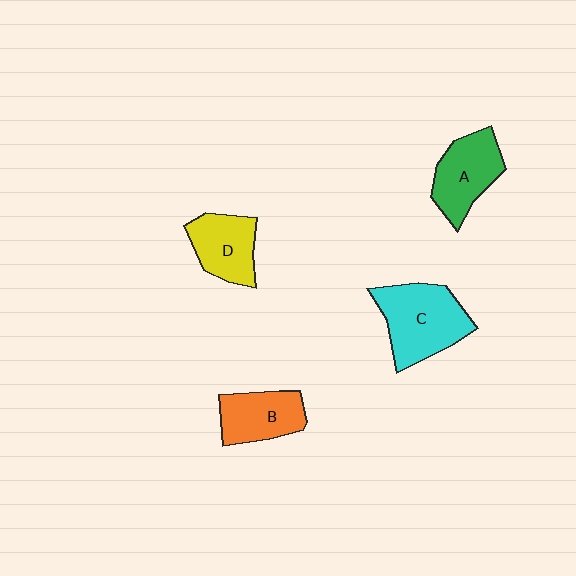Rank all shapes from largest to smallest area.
From largest to smallest: C (cyan), A (green), D (yellow), B (orange).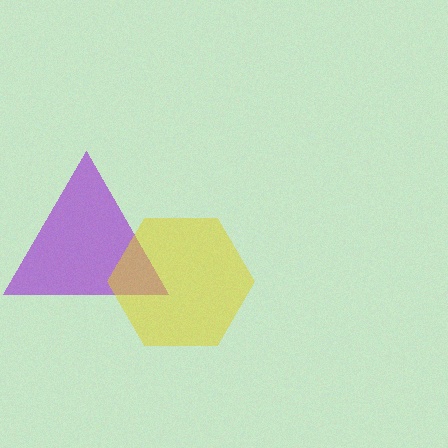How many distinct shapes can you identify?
There are 2 distinct shapes: a purple triangle, a yellow hexagon.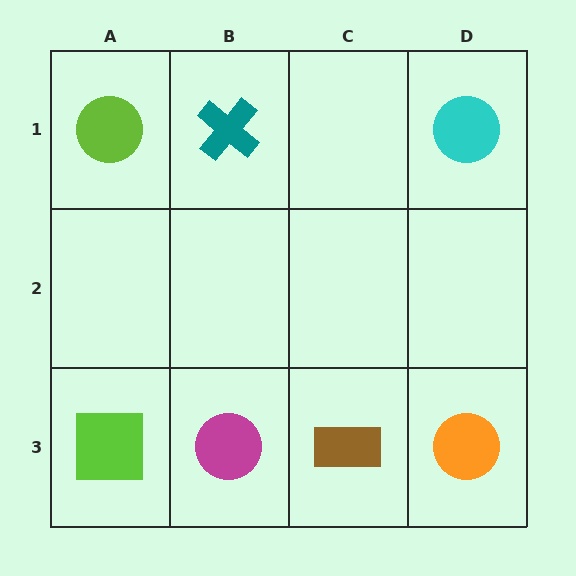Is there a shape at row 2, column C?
No, that cell is empty.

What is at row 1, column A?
A lime circle.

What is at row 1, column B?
A teal cross.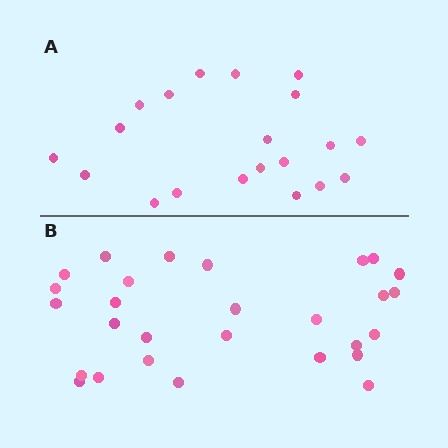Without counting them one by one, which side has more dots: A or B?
Region B (the bottom region) has more dots.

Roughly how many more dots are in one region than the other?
Region B has roughly 8 or so more dots than region A.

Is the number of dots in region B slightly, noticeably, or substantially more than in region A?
Region B has noticeably more, but not dramatically so. The ratio is roughly 1.4 to 1.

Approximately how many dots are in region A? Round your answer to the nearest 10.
About 20 dots.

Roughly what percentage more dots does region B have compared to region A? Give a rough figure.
About 40% more.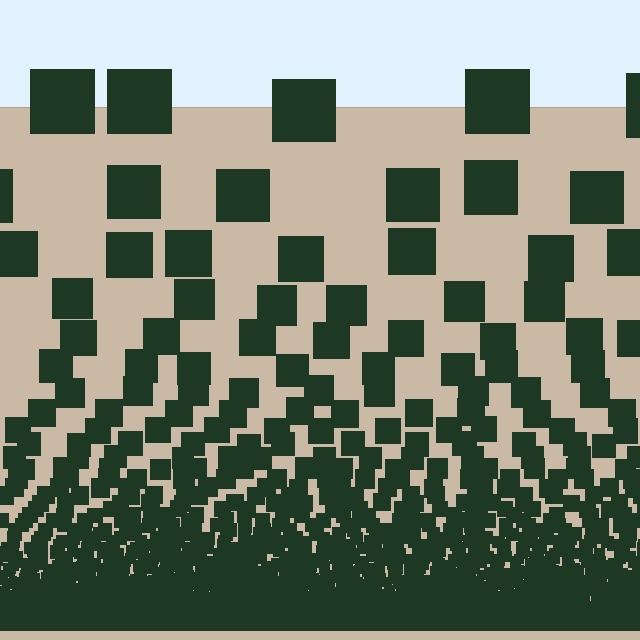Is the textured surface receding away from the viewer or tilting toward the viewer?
The surface appears to tilt toward the viewer. Texture elements get larger and sparser toward the top.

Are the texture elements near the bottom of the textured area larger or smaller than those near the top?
Smaller. The gradient is inverted — elements near the bottom are smaller and denser.